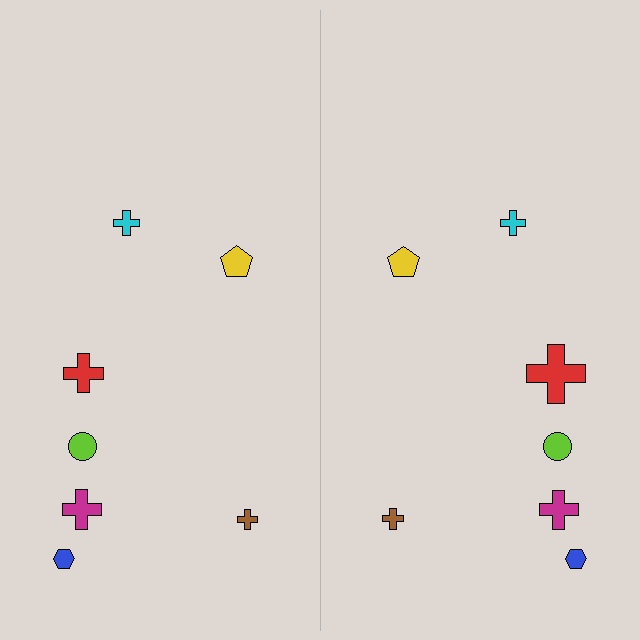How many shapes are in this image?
There are 14 shapes in this image.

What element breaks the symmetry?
The red cross on the right side has a different size than its mirror counterpart.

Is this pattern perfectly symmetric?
No, the pattern is not perfectly symmetric. The red cross on the right side has a different size than its mirror counterpart.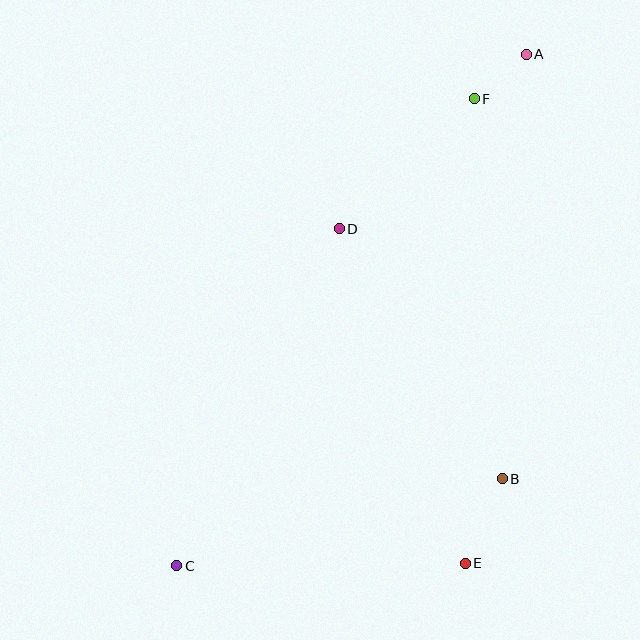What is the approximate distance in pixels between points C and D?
The distance between C and D is approximately 374 pixels.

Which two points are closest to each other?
Points A and F are closest to each other.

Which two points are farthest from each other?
Points A and C are farthest from each other.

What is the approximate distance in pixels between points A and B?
The distance between A and B is approximately 425 pixels.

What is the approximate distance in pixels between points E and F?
The distance between E and F is approximately 465 pixels.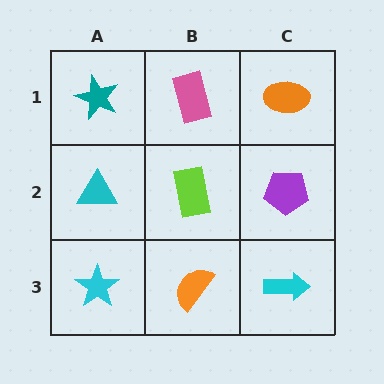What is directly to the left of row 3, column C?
An orange semicircle.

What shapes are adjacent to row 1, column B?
A lime rectangle (row 2, column B), a teal star (row 1, column A), an orange ellipse (row 1, column C).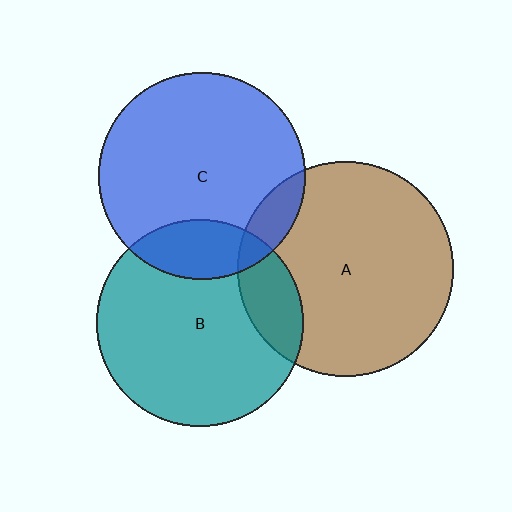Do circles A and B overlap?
Yes.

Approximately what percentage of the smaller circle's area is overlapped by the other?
Approximately 15%.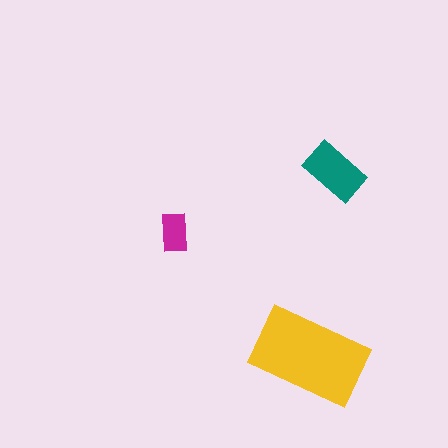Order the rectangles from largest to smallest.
the yellow one, the teal one, the magenta one.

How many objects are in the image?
There are 3 objects in the image.